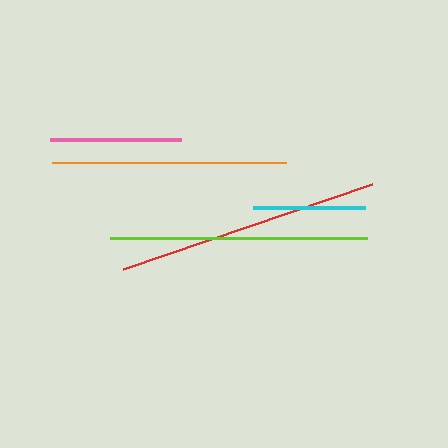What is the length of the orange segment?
The orange segment is approximately 234 pixels long.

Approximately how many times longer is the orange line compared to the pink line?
The orange line is approximately 1.8 times the length of the pink line.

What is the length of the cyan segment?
The cyan segment is approximately 111 pixels long.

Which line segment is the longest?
The red line is the longest at approximately 264 pixels.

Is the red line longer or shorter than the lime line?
The red line is longer than the lime line.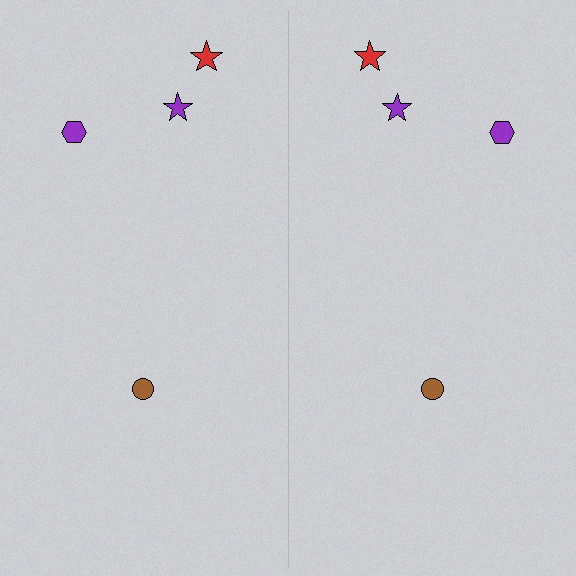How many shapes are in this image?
There are 8 shapes in this image.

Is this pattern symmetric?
Yes, this pattern has bilateral (reflection) symmetry.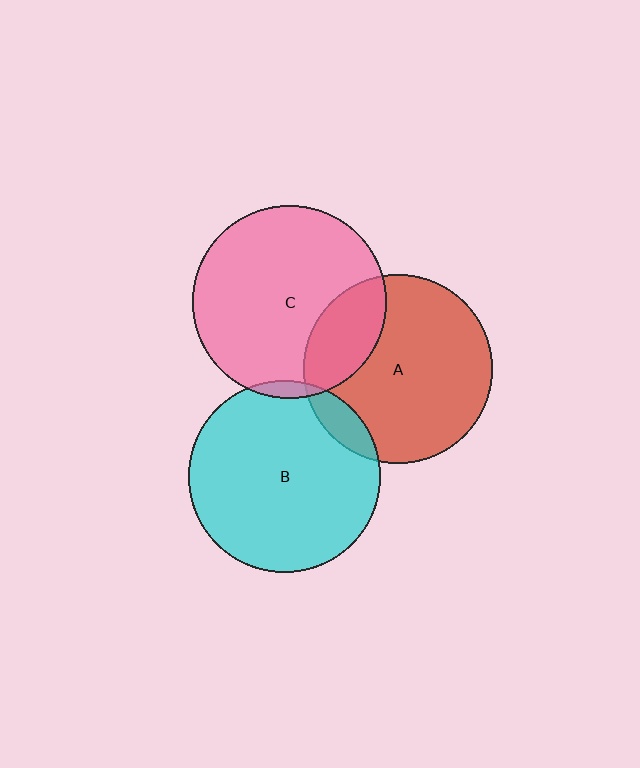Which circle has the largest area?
Circle C (pink).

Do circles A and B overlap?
Yes.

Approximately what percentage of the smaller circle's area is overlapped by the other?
Approximately 10%.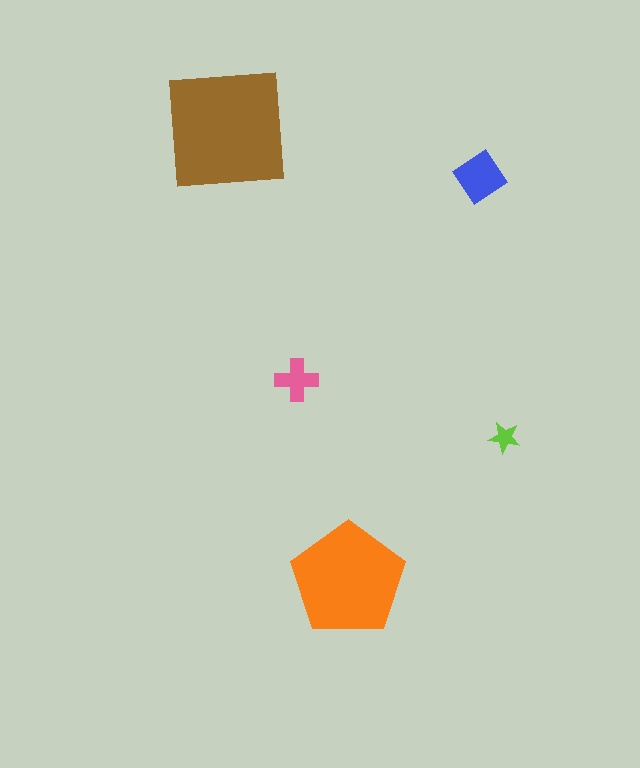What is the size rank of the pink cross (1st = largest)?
4th.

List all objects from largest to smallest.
The brown square, the orange pentagon, the blue diamond, the pink cross, the lime star.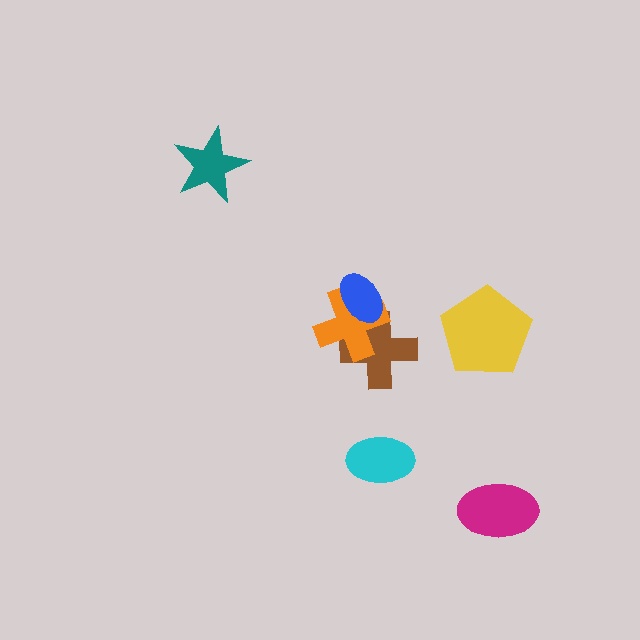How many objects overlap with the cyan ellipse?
0 objects overlap with the cyan ellipse.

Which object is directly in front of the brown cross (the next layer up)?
The orange cross is directly in front of the brown cross.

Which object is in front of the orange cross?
The blue ellipse is in front of the orange cross.